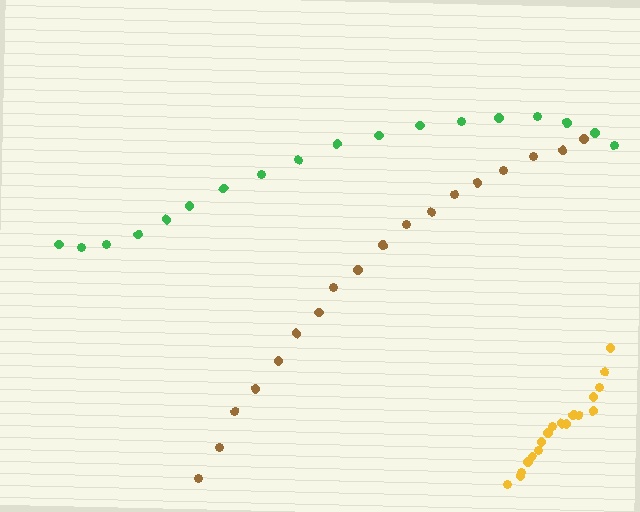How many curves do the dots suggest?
There are 3 distinct paths.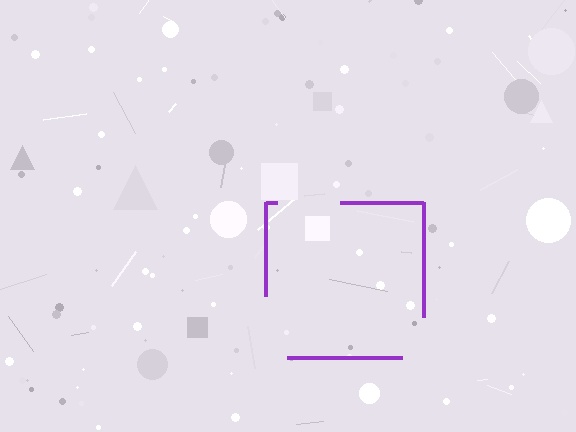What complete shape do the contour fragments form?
The contour fragments form a square.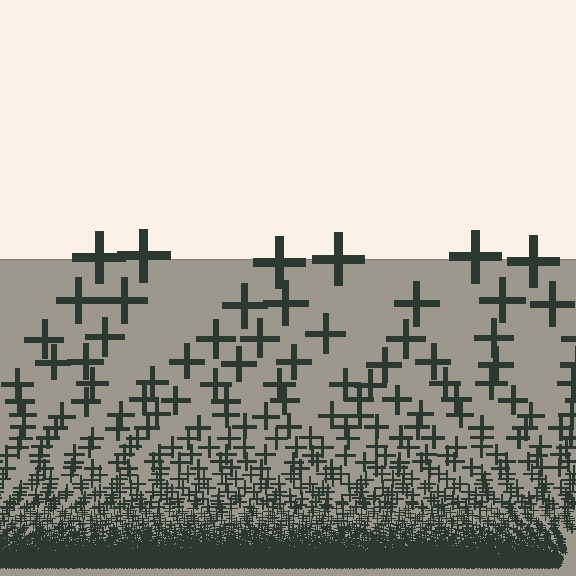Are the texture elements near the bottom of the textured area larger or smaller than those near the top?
Smaller. The gradient is inverted — elements near the bottom are smaller and denser.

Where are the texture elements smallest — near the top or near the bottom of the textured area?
Near the bottom.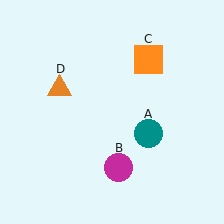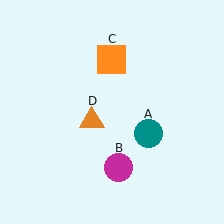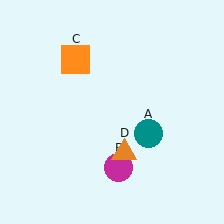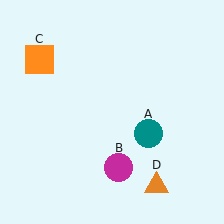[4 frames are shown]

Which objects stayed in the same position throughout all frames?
Teal circle (object A) and magenta circle (object B) remained stationary.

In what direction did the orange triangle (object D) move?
The orange triangle (object D) moved down and to the right.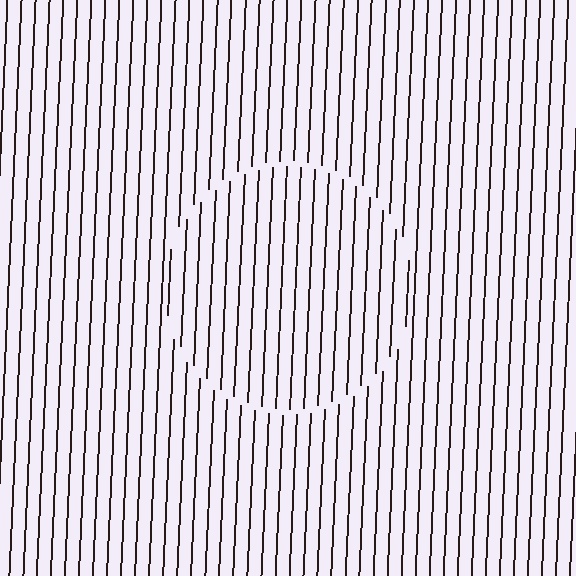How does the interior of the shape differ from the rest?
The interior of the shape contains the same grating, shifted by half a period — the contour is defined by the phase discontinuity where line-ends from the inner and outer gratings abut.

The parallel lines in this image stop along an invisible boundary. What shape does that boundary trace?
An illusory circle. The interior of the shape contains the same grating, shifted by half a period — the contour is defined by the phase discontinuity where line-ends from the inner and outer gratings abut.